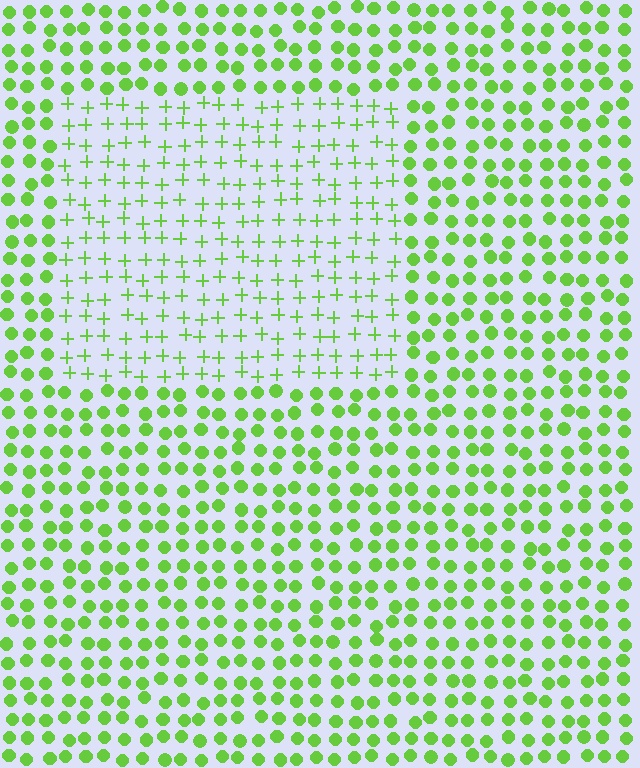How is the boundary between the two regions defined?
The boundary is defined by a change in element shape: plus signs inside vs. circles outside. All elements share the same color and spacing.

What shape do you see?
I see a rectangle.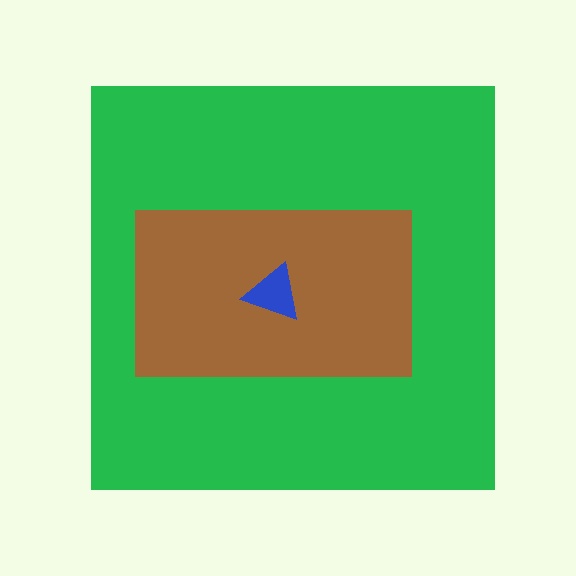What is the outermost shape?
The green square.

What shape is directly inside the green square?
The brown rectangle.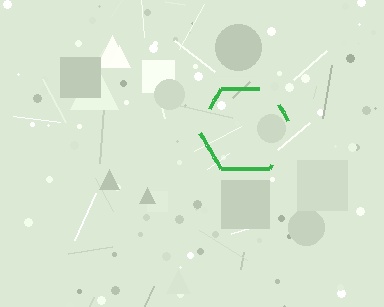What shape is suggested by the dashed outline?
The dashed outline suggests a hexagon.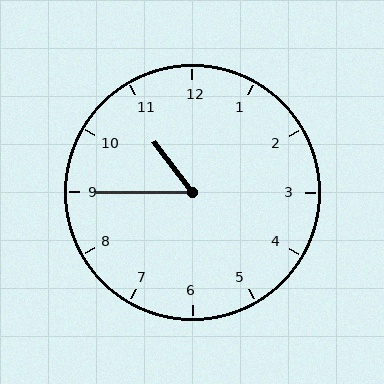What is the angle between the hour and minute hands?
Approximately 52 degrees.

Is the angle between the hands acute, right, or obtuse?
It is acute.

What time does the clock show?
10:45.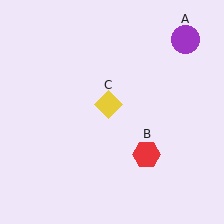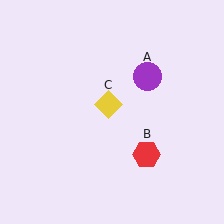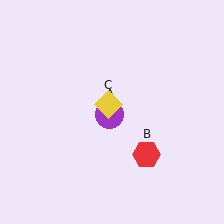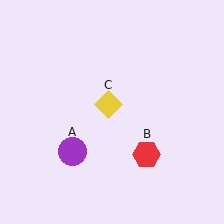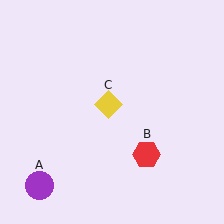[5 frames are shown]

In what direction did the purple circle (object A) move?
The purple circle (object A) moved down and to the left.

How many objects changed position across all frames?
1 object changed position: purple circle (object A).